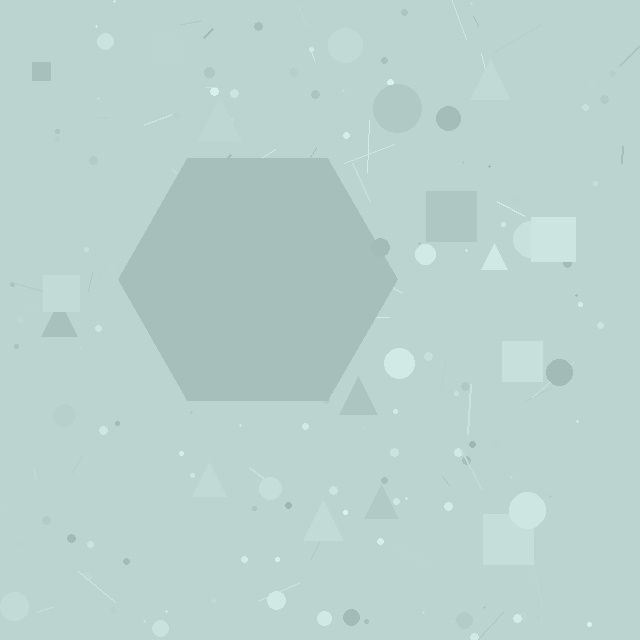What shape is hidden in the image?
A hexagon is hidden in the image.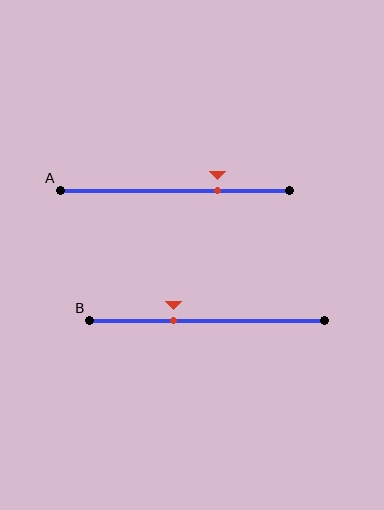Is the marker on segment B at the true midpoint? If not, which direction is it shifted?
No, the marker on segment B is shifted to the left by about 14% of the segment length.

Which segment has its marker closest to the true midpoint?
Segment B has its marker closest to the true midpoint.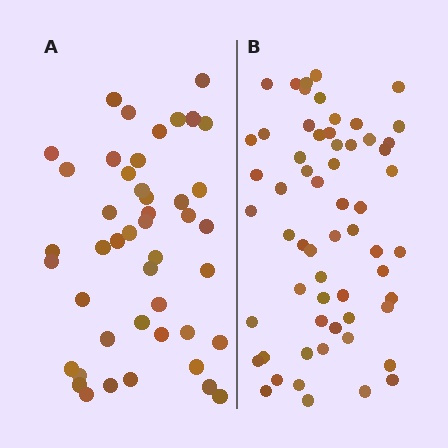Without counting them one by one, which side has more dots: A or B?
Region B (the right region) has more dots.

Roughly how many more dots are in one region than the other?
Region B has approximately 15 more dots than region A.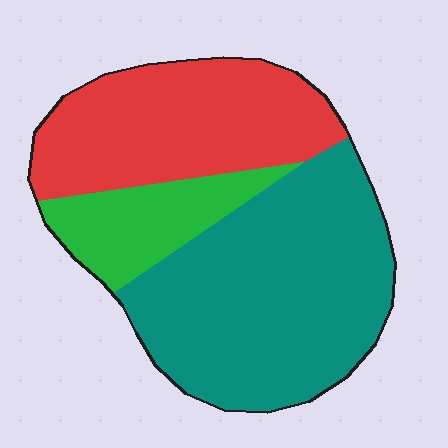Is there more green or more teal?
Teal.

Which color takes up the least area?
Green, at roughly 15%.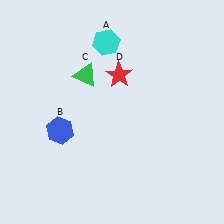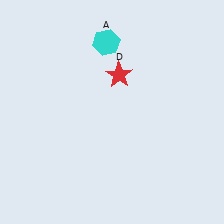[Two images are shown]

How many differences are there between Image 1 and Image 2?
There are 2 differences between the two images.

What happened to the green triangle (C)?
The green triangle (C) was removed in Image 2. It was in the top-left area of Image 1.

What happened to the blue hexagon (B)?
The blue hexagon (B) was removed in Image 2. It was in the bottom-left area of Image 1.